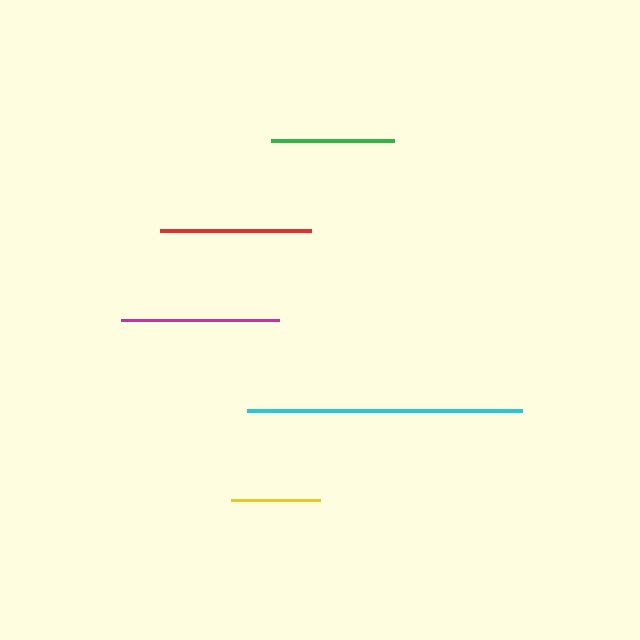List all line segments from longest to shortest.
From longest to shortest: cyan, magenta, red, green, yellow.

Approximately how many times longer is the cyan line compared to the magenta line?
The cyan line is approximately 1.7 times the length of the magenta line.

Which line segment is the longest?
The cyan line is the longest at approximately 275 pixels.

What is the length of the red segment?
The red segment is approximately 151 pixels long.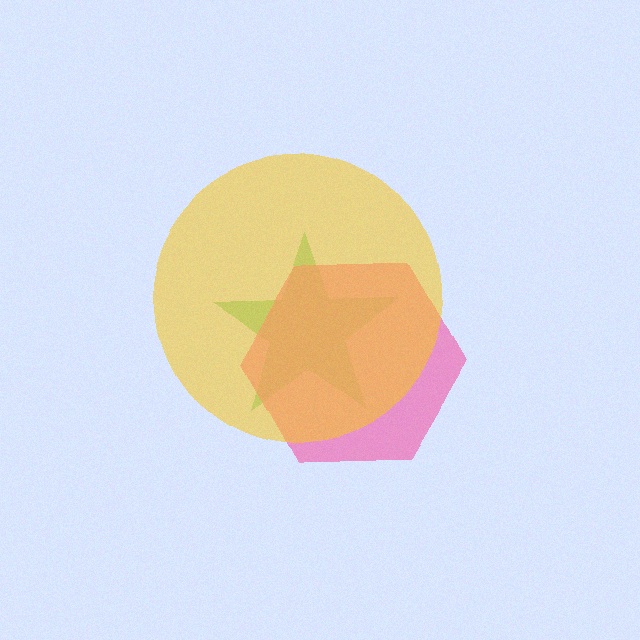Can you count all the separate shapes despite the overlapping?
Yes, there are 3 separate shapes.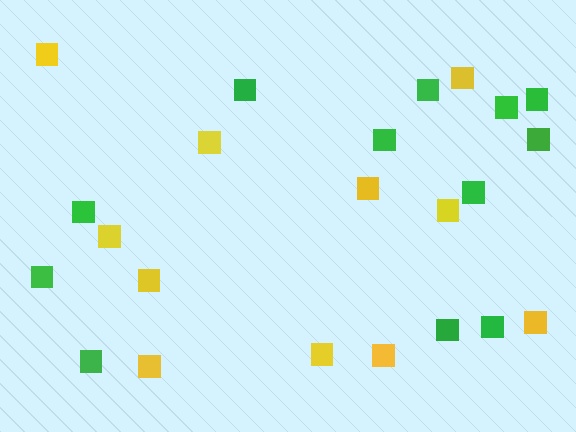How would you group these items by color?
There are 2 groups: one group of green squares (12) and one group of yellow squares (11).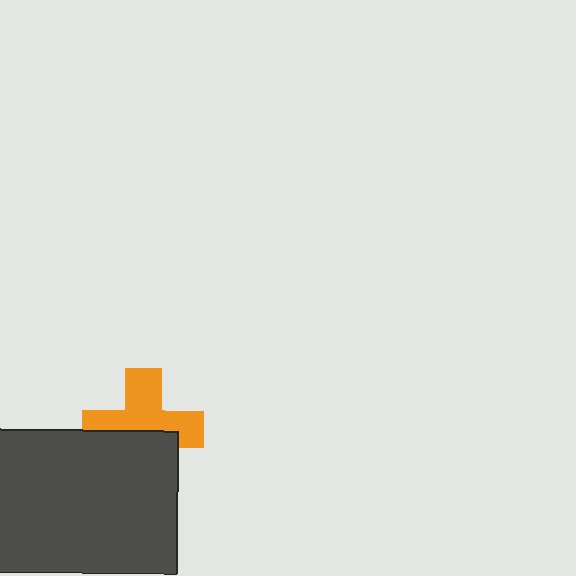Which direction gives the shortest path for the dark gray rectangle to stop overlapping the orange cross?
Moving down gives the shortest separation.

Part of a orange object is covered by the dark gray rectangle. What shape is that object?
It is a cross.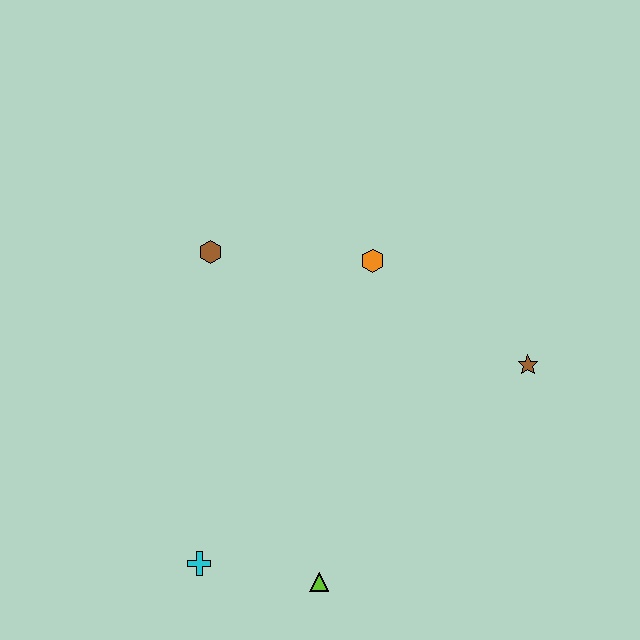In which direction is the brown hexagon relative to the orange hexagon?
The brown hexagon is to the left of the orange hexagon.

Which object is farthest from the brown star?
The cyan cross is farthest from the brown star.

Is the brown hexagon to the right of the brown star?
No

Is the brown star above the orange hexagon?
No